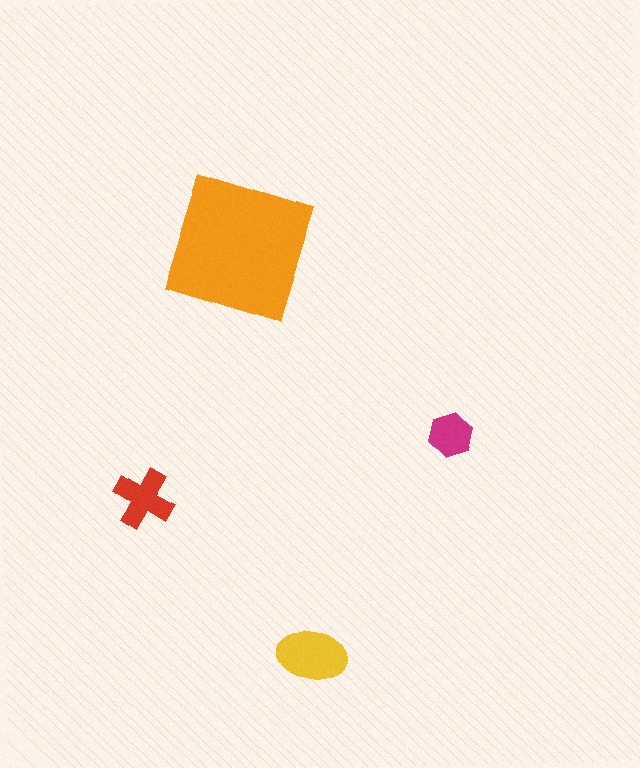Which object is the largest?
The orange square.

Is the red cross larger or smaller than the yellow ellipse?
Smaller.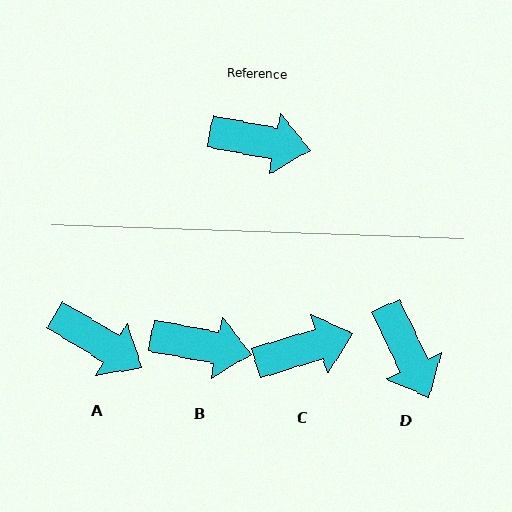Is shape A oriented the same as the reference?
No, it is off by about 21 degrees.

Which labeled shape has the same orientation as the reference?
B.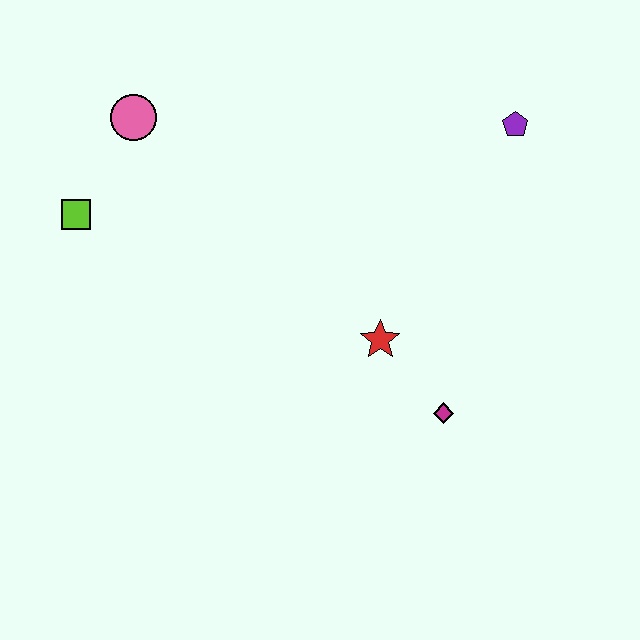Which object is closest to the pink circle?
The lime square is closest to the pink circle.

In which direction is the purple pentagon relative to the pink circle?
The purple pentagon is to the right of the pink circle.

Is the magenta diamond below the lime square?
Yes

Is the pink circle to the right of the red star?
No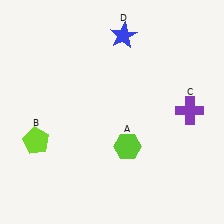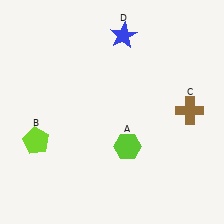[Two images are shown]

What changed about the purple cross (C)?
In Image 1, C is purple. In Image 2, it changed to brown.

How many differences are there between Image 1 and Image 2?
There is 1 difference between the two images.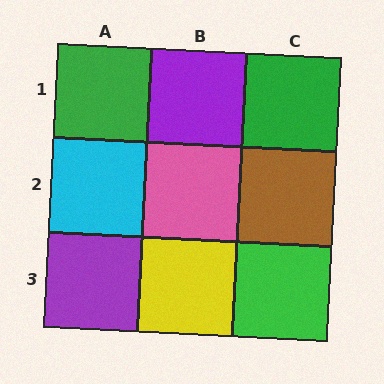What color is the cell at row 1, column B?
Purple.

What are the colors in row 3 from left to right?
Purple, yellow, green.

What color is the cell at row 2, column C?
Brown.